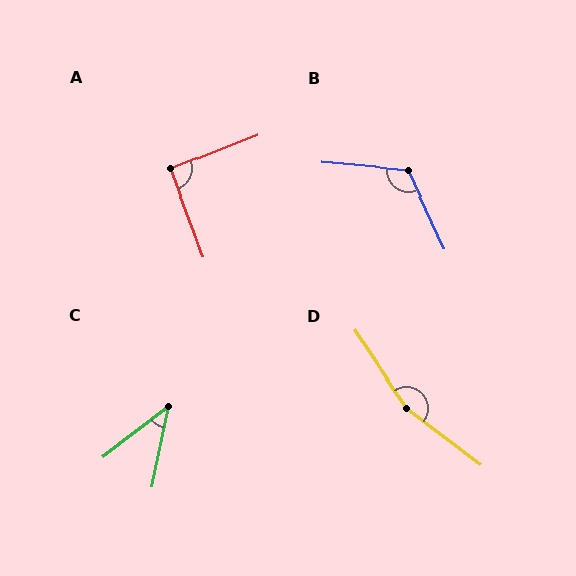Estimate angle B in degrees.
Approximately 120 degrees.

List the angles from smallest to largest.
C (41°), A (91°), B (120°), D (161°).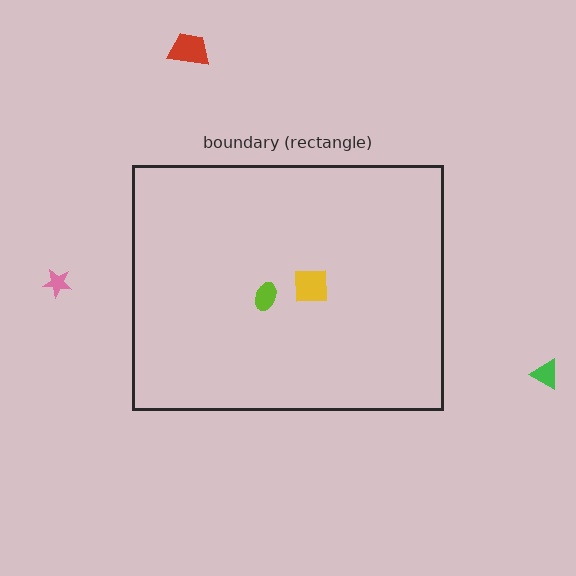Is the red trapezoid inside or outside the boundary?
Outside.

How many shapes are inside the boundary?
2 inside, 3 outside.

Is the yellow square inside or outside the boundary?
Inside.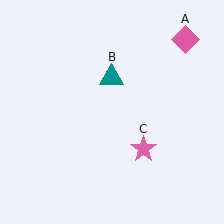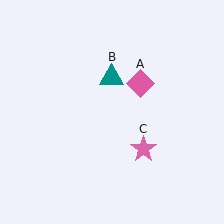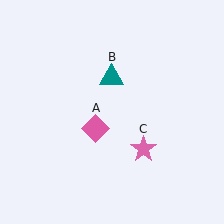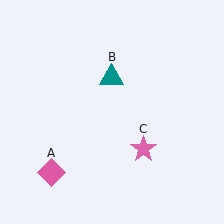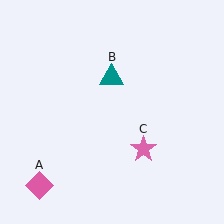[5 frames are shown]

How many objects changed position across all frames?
1 object changed position: pink diamond (object A).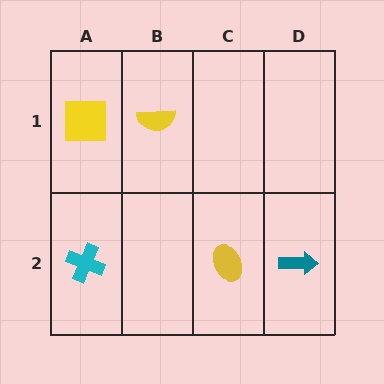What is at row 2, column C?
A yellow ellipse.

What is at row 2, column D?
A teal arrow.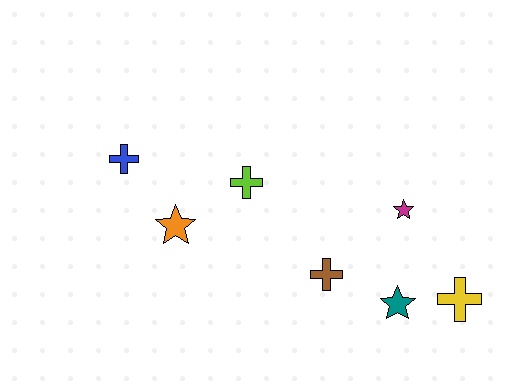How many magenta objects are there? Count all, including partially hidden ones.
There is 1 magenta object.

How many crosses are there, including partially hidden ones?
There are 4 crosses.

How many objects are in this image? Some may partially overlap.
There are 7 objects.